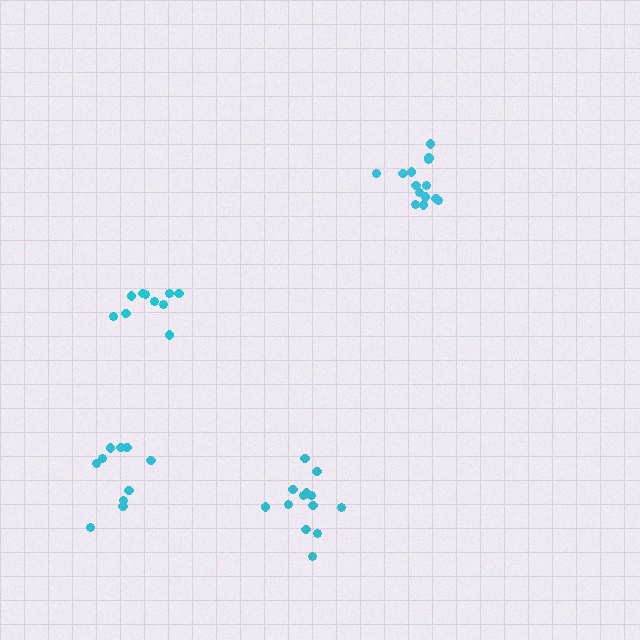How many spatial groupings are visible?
There are 4 spatial groupings.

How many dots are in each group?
Group 1: 10 dots, Group 2: 10 dots, Group 3: 14 dots, Group 4: 13 dots (47 total).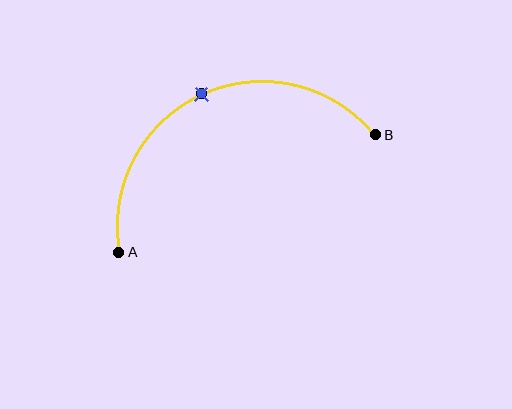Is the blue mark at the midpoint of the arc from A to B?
Yes. The blue mark lies on the arc at equal arc-length from both A and B — it is the arc midpoint.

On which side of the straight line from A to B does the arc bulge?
The arc bulges above the straight line connecting A and B.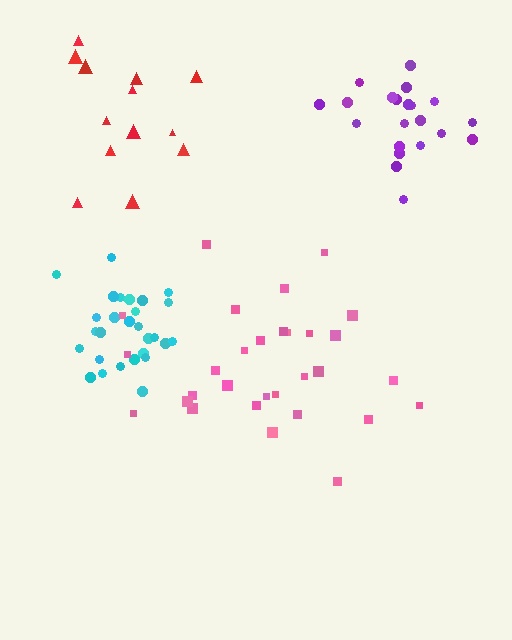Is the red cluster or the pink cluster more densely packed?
Pink.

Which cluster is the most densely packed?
Cyan.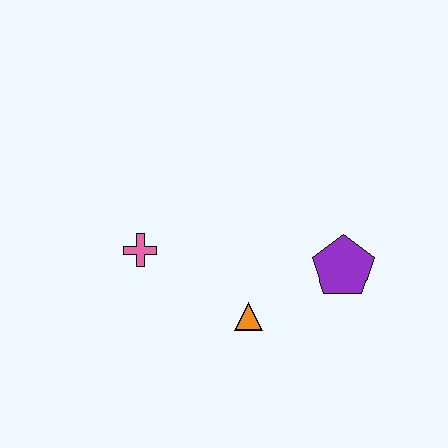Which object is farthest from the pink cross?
The purple pentagon is farthest from the pink cross.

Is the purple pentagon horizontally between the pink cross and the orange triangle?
No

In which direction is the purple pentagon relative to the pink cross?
The purple pentagon is to the right of the pink cross.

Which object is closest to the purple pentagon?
The orange triangle is closest to the purple pentagon.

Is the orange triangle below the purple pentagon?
Yes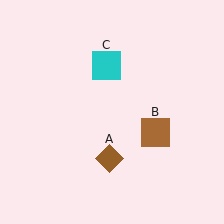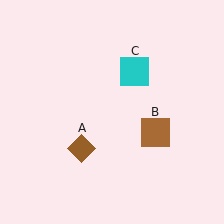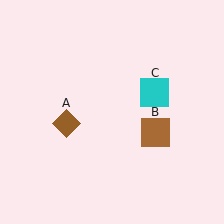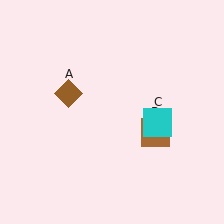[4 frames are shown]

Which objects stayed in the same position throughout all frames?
Brown square (object B) remained stationary.